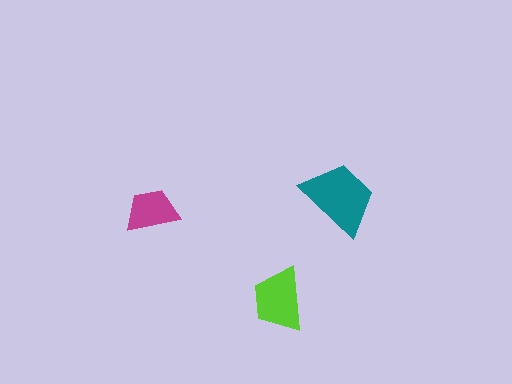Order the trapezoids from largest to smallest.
the teal one, the lime one, the magenta one.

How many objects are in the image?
There are 3 objects in the image.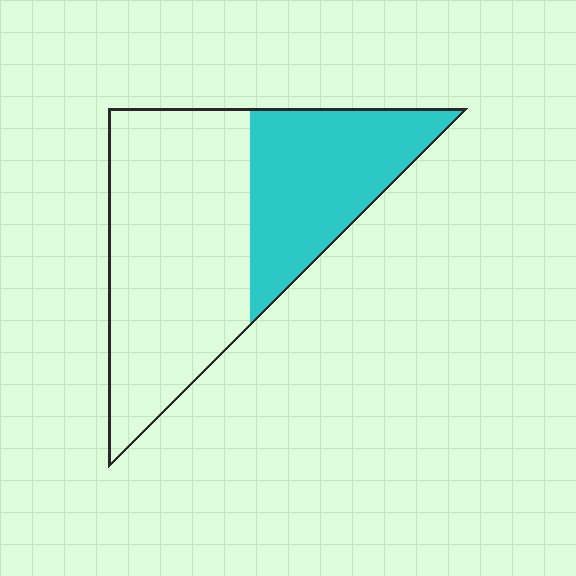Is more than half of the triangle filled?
No.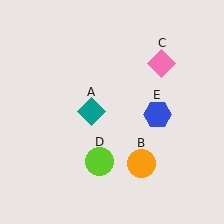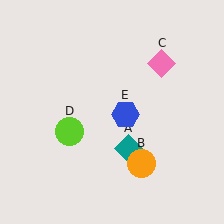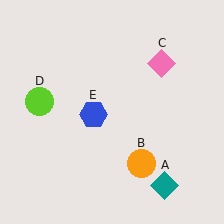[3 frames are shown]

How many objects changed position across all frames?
3 objects changed position: teal diamond (object A), lime circle (object D), blue hexagon (object E).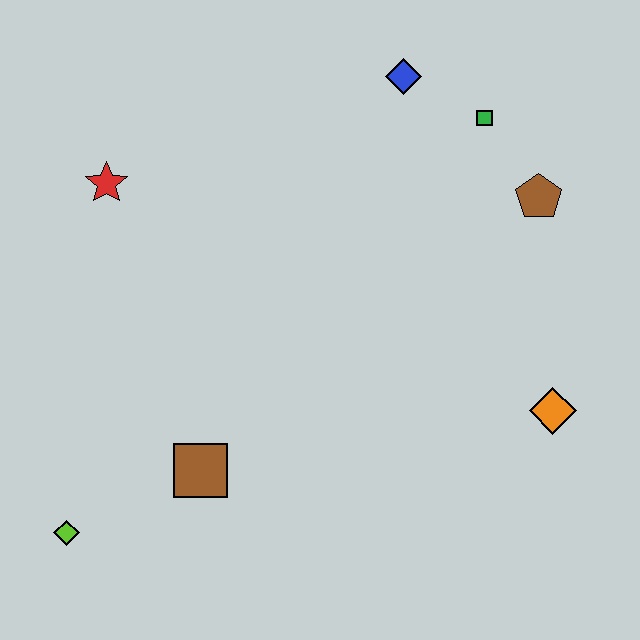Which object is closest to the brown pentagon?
The green square is closest to the brown pentagon.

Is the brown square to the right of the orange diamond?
No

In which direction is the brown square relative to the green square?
The brown square is below the green square.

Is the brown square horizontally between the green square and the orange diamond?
No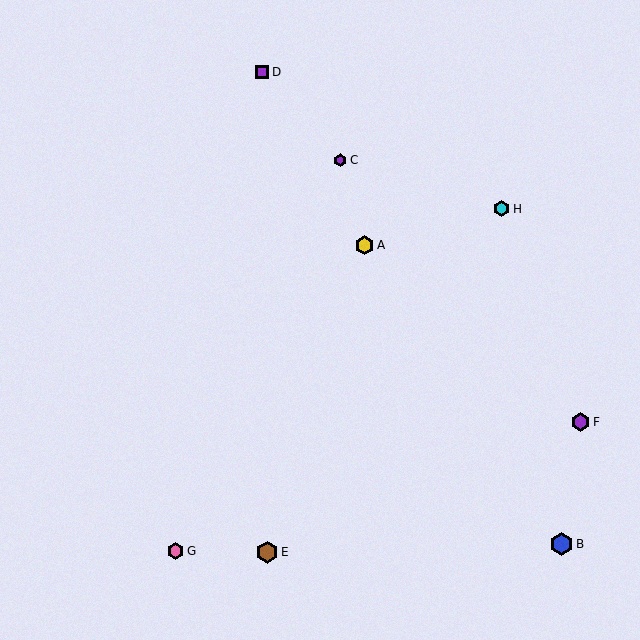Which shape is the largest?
The blue hexagon (labeled B) is the largest.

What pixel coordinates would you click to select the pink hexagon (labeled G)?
Click at (175, 551) to select the pink hexagon G.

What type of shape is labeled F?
Shape F is a purple hexagon.